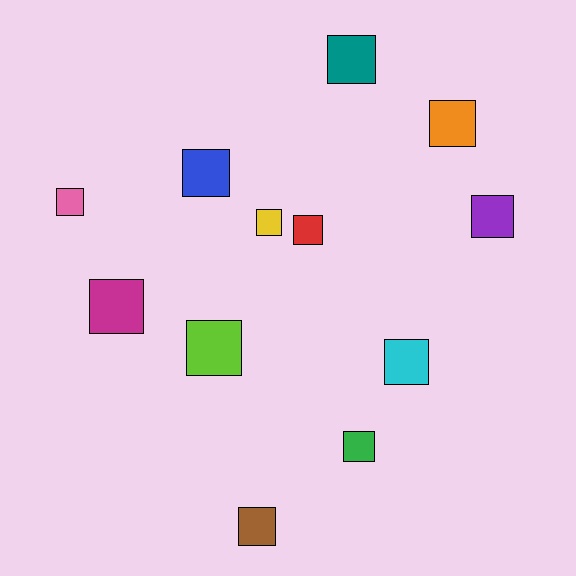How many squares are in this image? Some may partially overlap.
There are 12 squares.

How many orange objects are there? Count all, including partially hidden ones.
There is 1 orange object.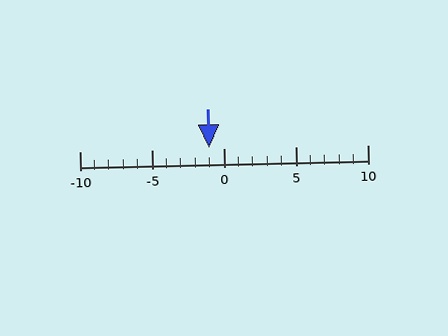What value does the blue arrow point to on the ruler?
The blue arrow points to approximately -1.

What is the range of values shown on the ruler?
The ruler shows values from -10 to 10.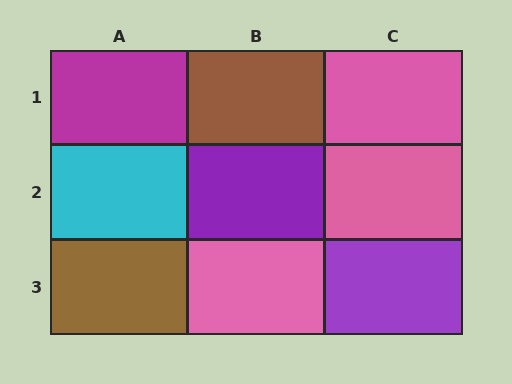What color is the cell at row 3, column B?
Pink.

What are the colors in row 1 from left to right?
Magenta, brown, pink.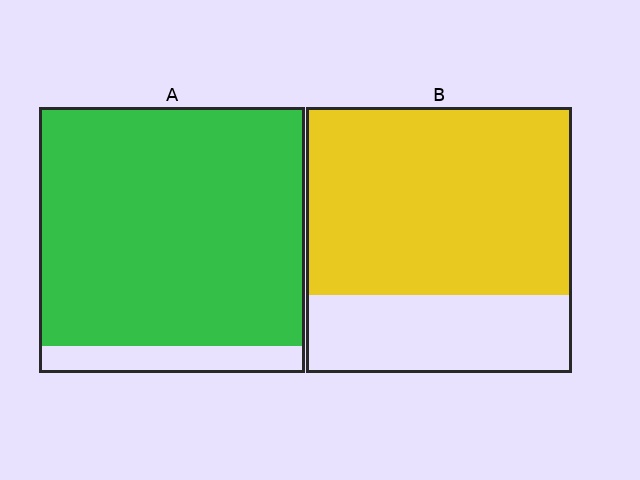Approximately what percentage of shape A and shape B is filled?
A is approximately 90% and B is approximately 70%.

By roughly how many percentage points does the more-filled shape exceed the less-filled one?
By roughly 20 percentage points (A over B).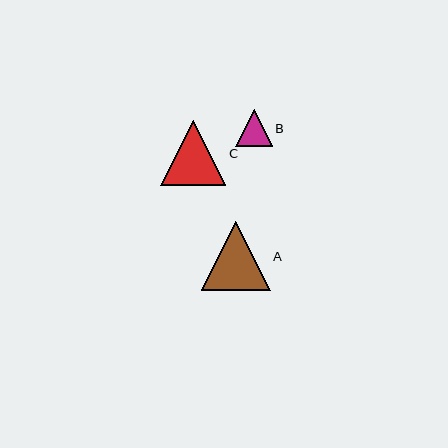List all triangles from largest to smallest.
From largest to smallest: A, C, B.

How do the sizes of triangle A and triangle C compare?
Triangle A and triangle C are approximately the same size.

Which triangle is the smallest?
Triangle B is the smallest with a size of approximately 37 pixels.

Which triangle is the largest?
Triangle A is the largest with a size of approximately 69 pixels.